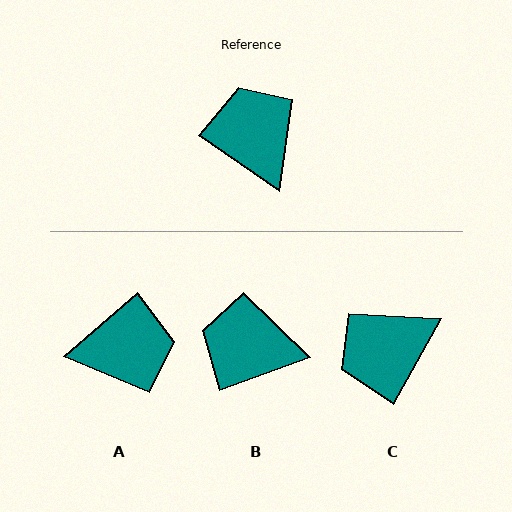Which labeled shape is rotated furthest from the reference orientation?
A, about 104 degrees away.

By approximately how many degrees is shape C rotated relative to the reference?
Approximately 95 degrees counter-clockwise.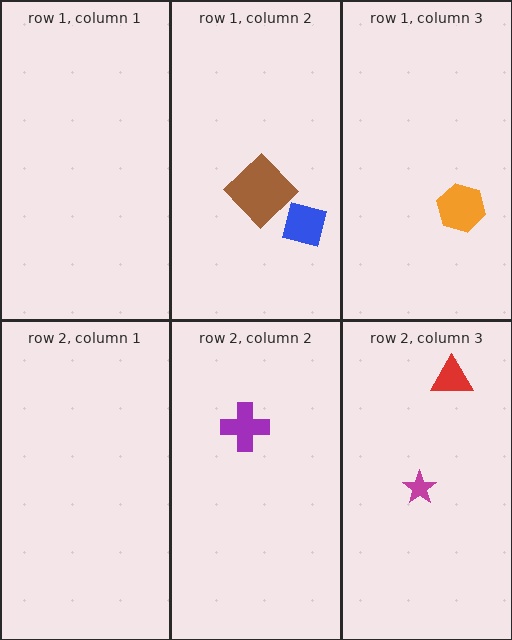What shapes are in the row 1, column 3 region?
The orange hexagon.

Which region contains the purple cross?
The row 2, column 2 region.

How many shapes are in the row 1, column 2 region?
2.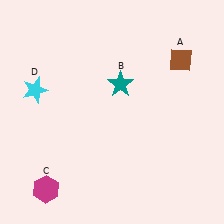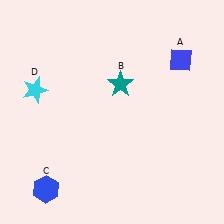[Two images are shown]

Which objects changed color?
A changed from brown to blue. C changed from magenta to blue.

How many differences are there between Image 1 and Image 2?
There are 2 differences between the two images.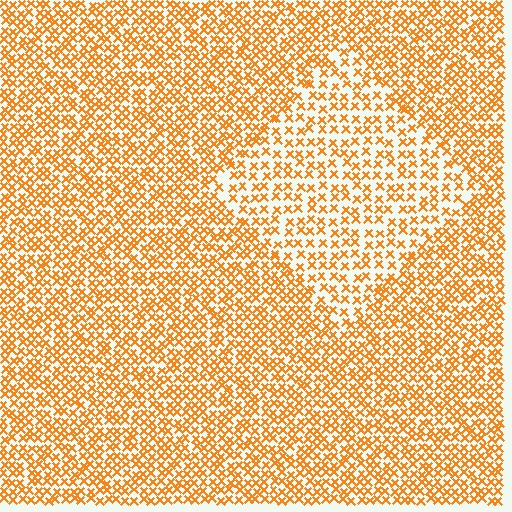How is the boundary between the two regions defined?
The boundary is defined by a change in element density (approximately 1.7x ratio). All elements are the same color, size, and shape.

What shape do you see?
I see a diamond.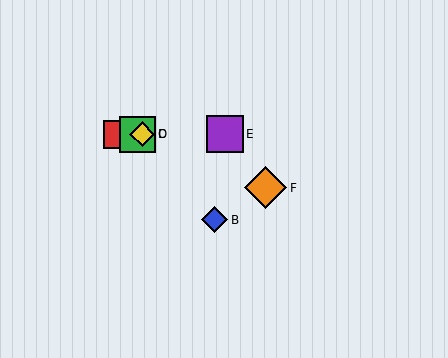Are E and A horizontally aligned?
Yes, both are at y≈134.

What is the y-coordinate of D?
Object D is at y≈134.